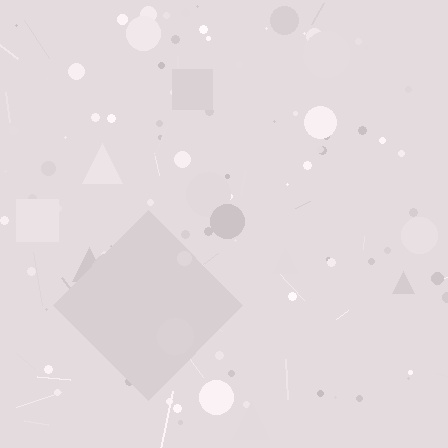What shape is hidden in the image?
A diamond is hidden in the image.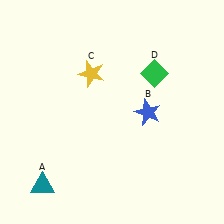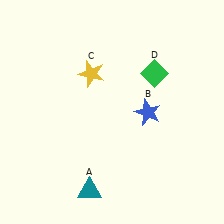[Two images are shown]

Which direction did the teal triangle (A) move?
The teal triangle (A) moved right.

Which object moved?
The teal triangle (A) moved right.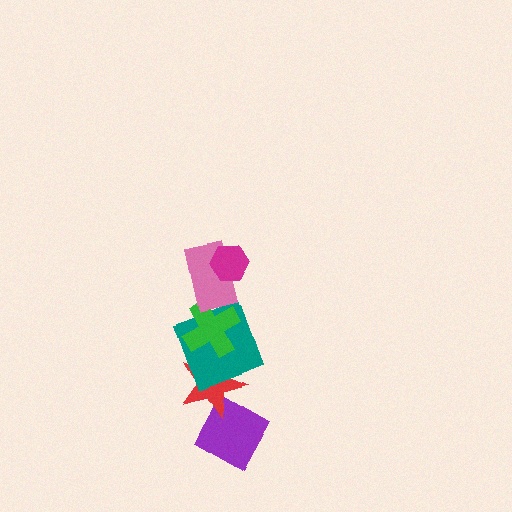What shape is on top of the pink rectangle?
The magenta hexagon is on top of the pink rectangle.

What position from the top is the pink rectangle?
The pink rectangle is 2nd from the top.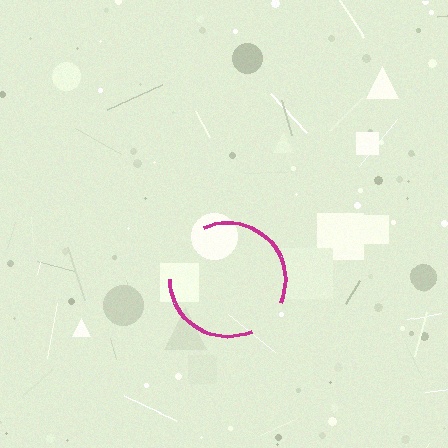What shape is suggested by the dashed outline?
The dashed outline suggests a circle.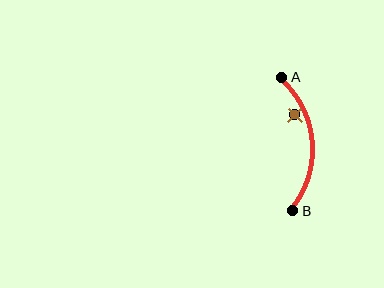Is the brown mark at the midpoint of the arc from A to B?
No — the brown mark does not lie on the arc at all. It sits slightly inside the curve.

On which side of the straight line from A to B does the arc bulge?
The arc bulges to the right of the straight line connecting A and B.